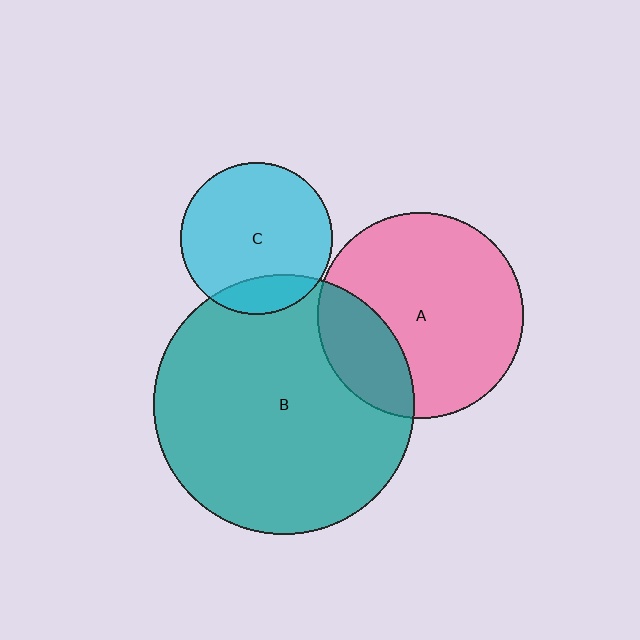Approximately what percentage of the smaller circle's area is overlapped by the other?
Approximately 15%.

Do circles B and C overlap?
Yes.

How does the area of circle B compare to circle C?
Approximately 2.9 times.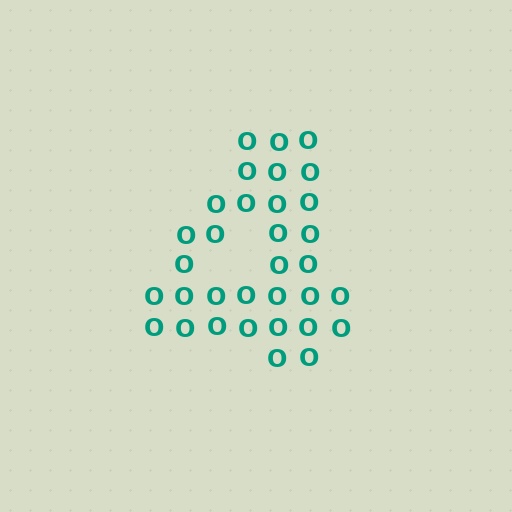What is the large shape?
The large shape is the digit 4.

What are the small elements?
The small elements are letter O's.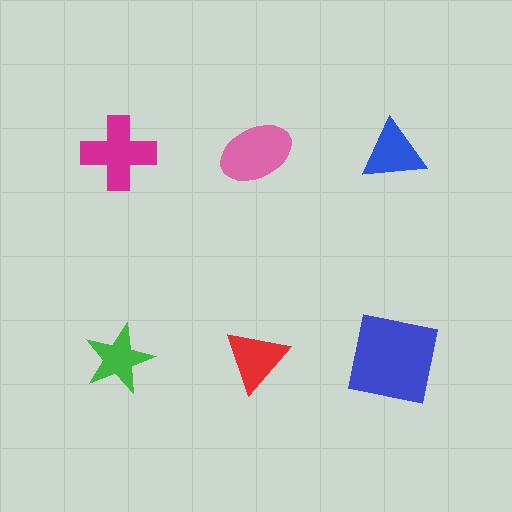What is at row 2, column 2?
A red triangle.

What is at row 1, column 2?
A pink ellipse.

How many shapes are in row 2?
3 shapes.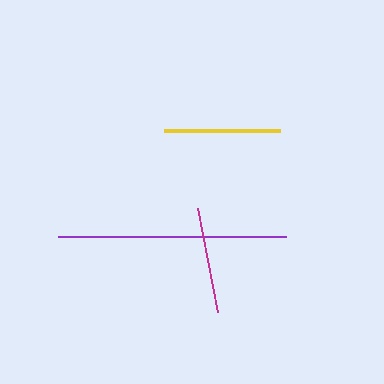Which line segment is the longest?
The purple line is the longest at approximately 229 pixels.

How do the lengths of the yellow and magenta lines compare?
The yellow and magenta lines are approximately the same length.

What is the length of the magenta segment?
The magenta segment is approximately 107 pixels long.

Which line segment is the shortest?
The magenta line is the shortest at approximately 107 pixels.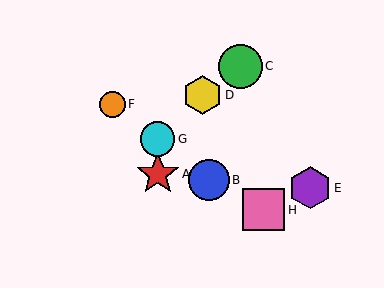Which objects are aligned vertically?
Objects A, G are aligned vertically.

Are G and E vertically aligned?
No, G is at x≈158 and E is at x≈310.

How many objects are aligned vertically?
2 objects (A, G) are aligned vertically.